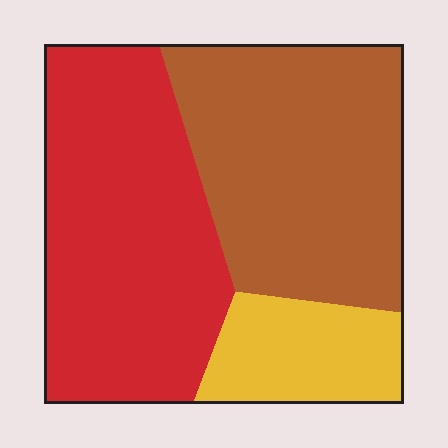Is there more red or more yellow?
Red.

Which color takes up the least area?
Yellow, at roughly 15%.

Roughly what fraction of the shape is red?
Red covers around 45% of the shape.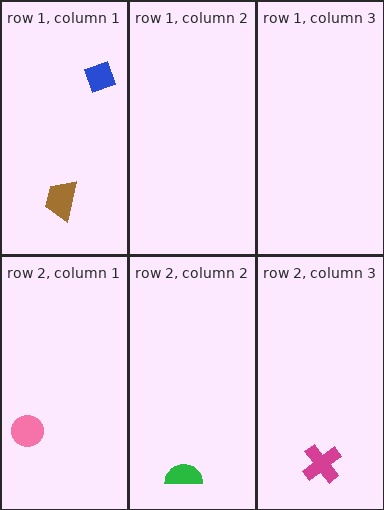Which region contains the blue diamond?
The row 1, column 1 region.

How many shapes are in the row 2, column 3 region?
1.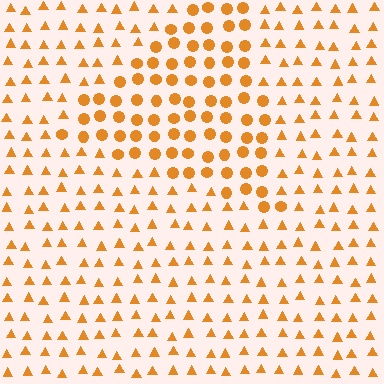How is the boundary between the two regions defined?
The boundary is defined by a change in element shape: circles inside vs. triangles outside. All elements share the same color and spacing.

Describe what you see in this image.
The image is filled with small orange elements arranged in a uniform grid. A triangle-shaped region contains circles, while the surrounding area contains triangles. The boundary is defined purely by the change in element shape.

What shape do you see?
I see a triangle.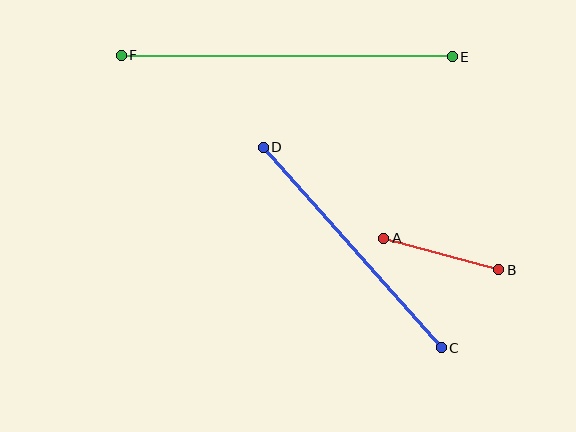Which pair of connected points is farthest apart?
Points E and F are farthest apart.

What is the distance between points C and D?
The distance is approximately 269 pixels.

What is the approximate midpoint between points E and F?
The midpoint is at approximately (287, 56) pixels.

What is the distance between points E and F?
The distance is approximately 331 pixels.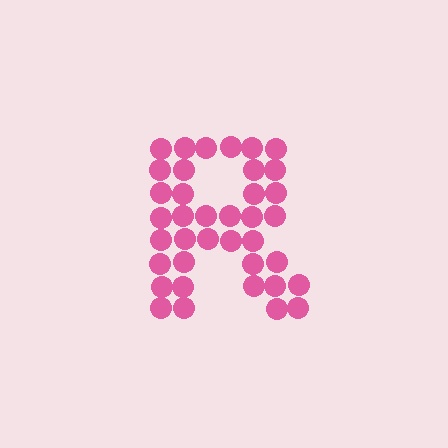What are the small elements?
The small elements are circles.